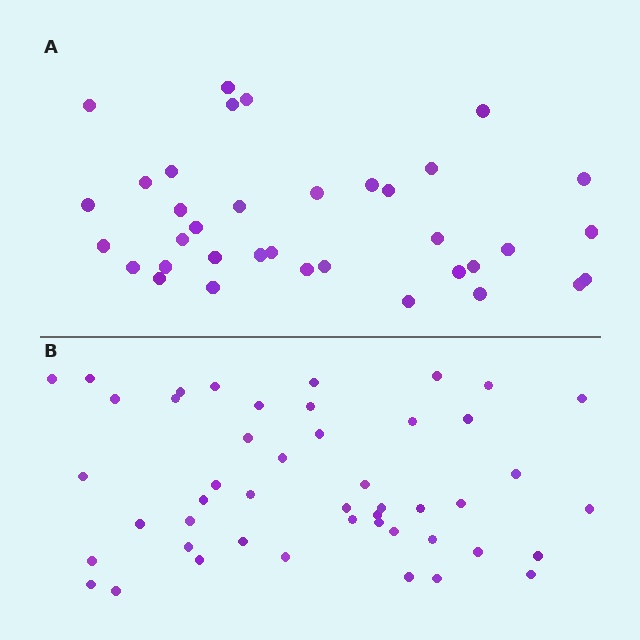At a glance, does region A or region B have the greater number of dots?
Region B (the bottom region) has more dots.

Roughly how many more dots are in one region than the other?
Region B has roughly 12 or so more dots than region A.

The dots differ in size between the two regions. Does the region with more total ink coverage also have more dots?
No. Region A has more total ink coverage because its dots are larger, but region B actually contains more individual dots. Total area can be misleading — the number of items is what matters here.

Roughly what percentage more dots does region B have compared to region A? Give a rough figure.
About 30% more.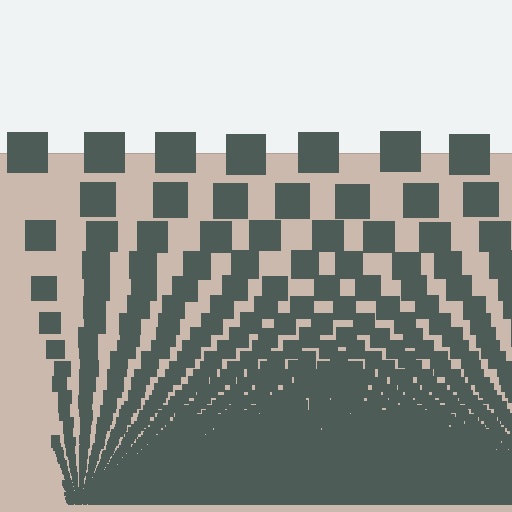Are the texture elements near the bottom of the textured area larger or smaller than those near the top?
Smaller. The gradient is inverted — elements near the bottom are smaller and denser.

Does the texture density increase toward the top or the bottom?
Density increases toward the bottom.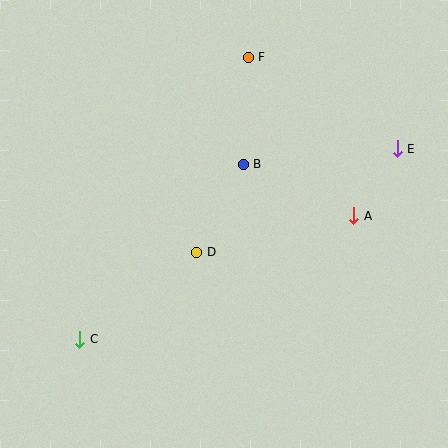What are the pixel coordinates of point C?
Point C is at (80, 339).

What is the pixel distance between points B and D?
The distance between B and D is 100 pixels.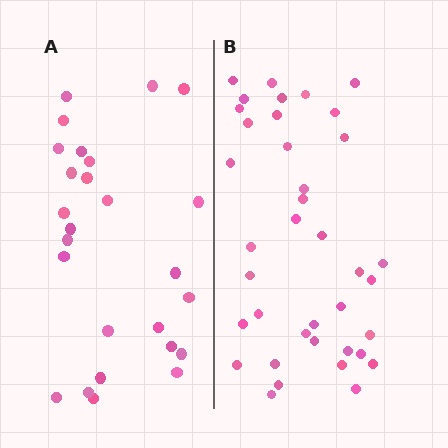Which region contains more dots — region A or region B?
Region B (the right region) has more dots.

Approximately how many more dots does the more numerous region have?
Region B has roughly 12 or so more dots than region A.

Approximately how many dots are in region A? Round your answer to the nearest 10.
About 30 dots. (The exact count is 26, which rounds to 30.)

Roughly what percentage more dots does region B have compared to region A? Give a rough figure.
About 45% more.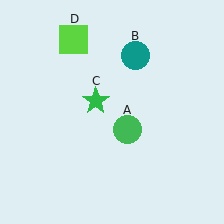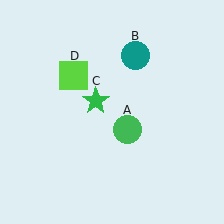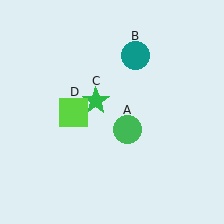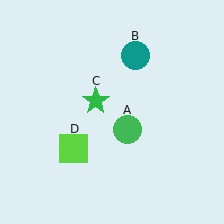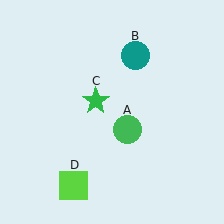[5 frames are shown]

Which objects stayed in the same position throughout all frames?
Green circle (object A) and teal circle (object B) and green star (object C) remained stationary.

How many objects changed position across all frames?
1 object changed position: lime square (object D).